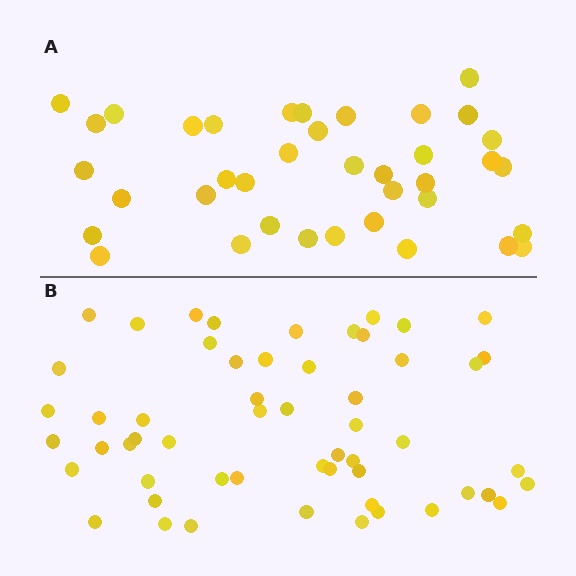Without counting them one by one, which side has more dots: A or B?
Region B (the bottom region) has more dots.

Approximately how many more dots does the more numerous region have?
Region B has approximately 15 more dots than region A.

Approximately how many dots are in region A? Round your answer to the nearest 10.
About 40 dots. (The exact count is 38, which rounds to 40.)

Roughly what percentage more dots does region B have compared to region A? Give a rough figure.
About 45% more.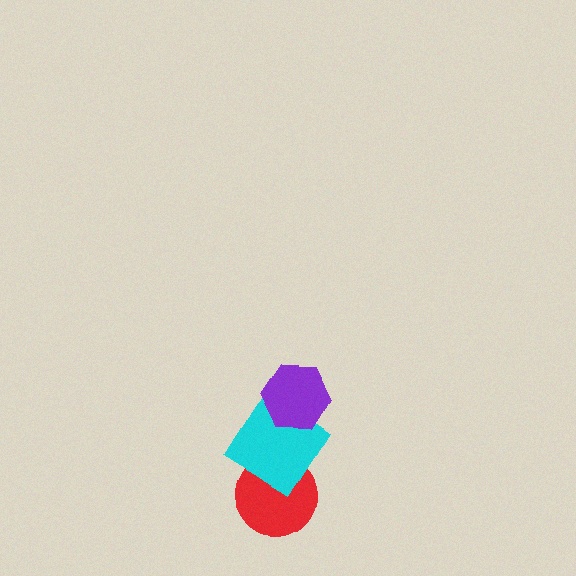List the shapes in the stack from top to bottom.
From top to bottom: the purple hexagon, the cyan diamond, the red circle.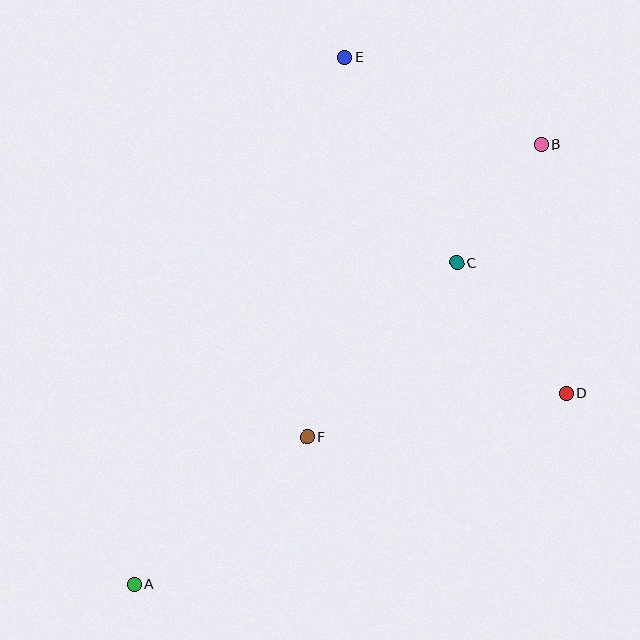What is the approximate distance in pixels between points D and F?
The distance between D and F is approximately 262 pixels.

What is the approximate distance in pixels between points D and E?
The distance between D and E is approximately 402 pixels.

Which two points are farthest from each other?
Points A and B are farthest from each other.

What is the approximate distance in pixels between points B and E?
The distance between B and E is approximately 215 pixels.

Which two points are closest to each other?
Points B and C are closest to each other.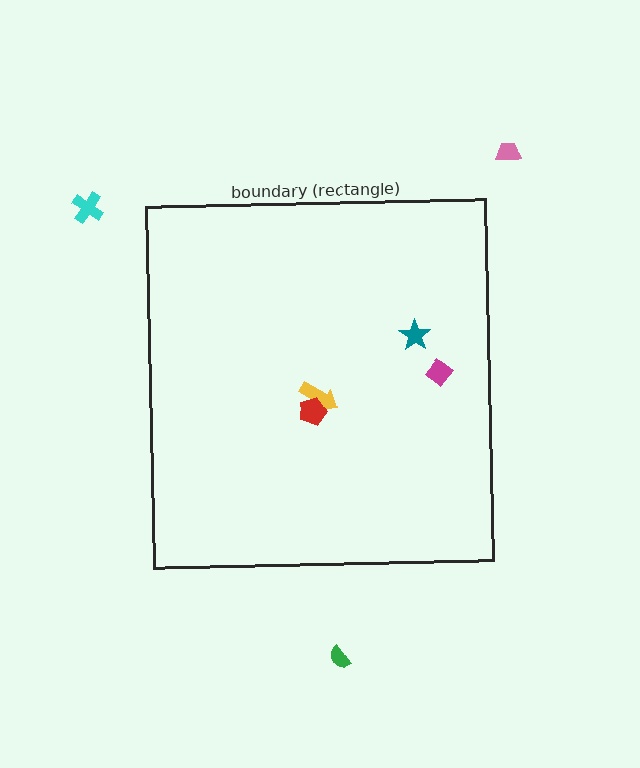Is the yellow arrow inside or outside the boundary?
Inside.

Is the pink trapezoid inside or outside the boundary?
Outside.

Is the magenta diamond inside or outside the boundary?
Inside.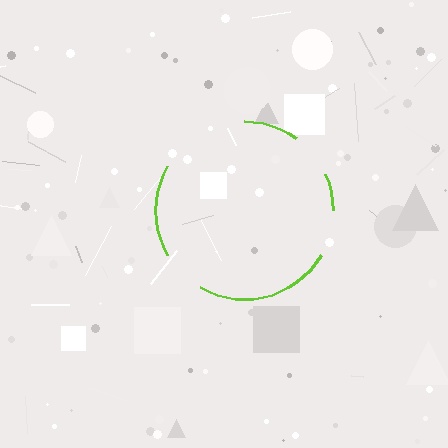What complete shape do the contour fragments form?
The contour fragments form a circle.